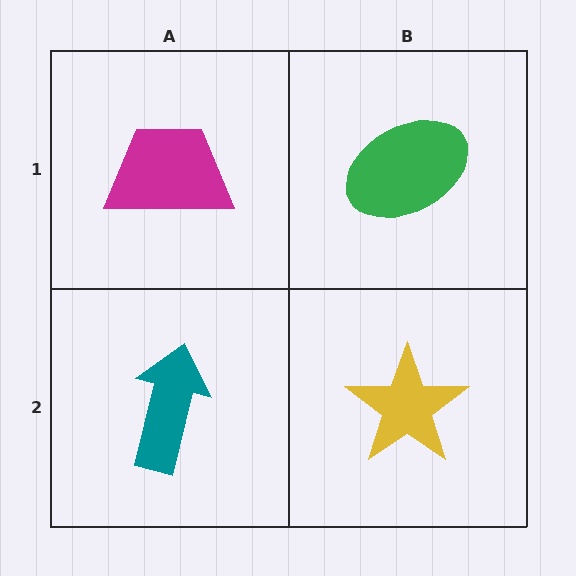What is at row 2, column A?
A teal arrow.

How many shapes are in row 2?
2 shapes.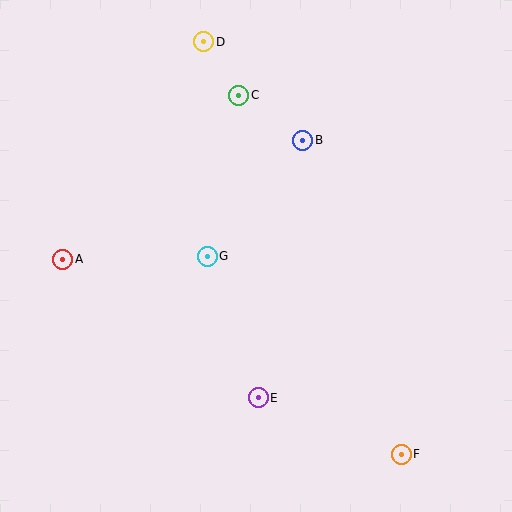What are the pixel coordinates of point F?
Point F is at (401, 454).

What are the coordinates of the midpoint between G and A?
The midpoint between G and A is at (135, 258).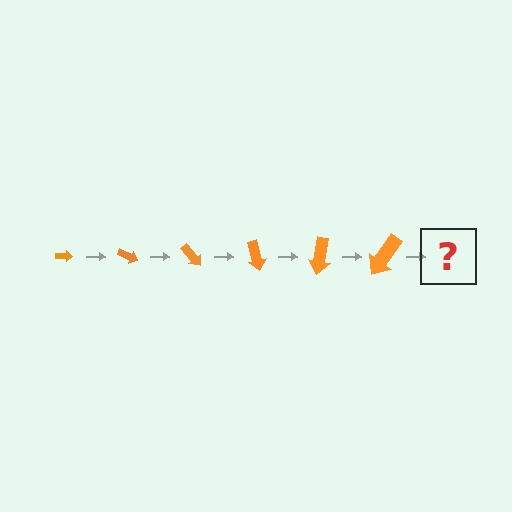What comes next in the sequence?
The next element should be an arrow, larger than the previous one and rotated 150 degrees from the start.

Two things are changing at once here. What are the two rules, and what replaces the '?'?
The two rules are that the arrow grows larger each step and it rotates 25 degrees each step. The '?' should be an arrow, larger than the previous one and rotated 150 degrees from the start.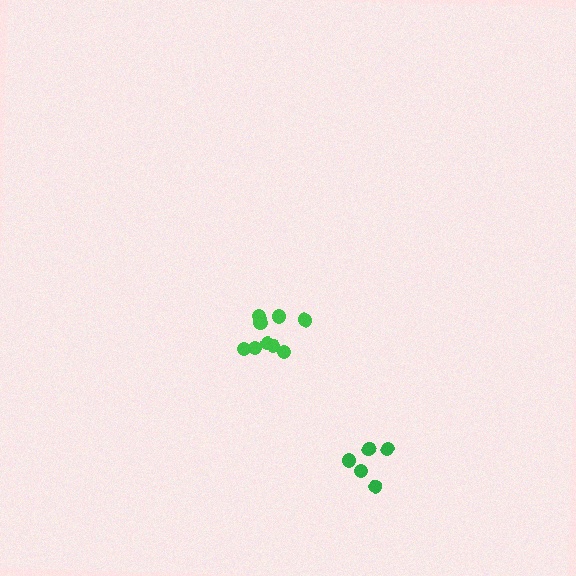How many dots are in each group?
Group 1: 10 dots, Group 2: 5 dots (15 total).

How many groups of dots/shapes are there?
There are 2 groups.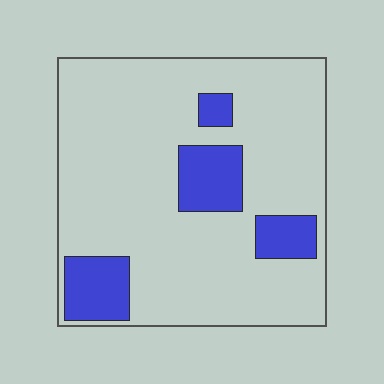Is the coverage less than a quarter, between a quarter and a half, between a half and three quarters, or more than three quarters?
Less than a quarter.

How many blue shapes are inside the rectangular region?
4.